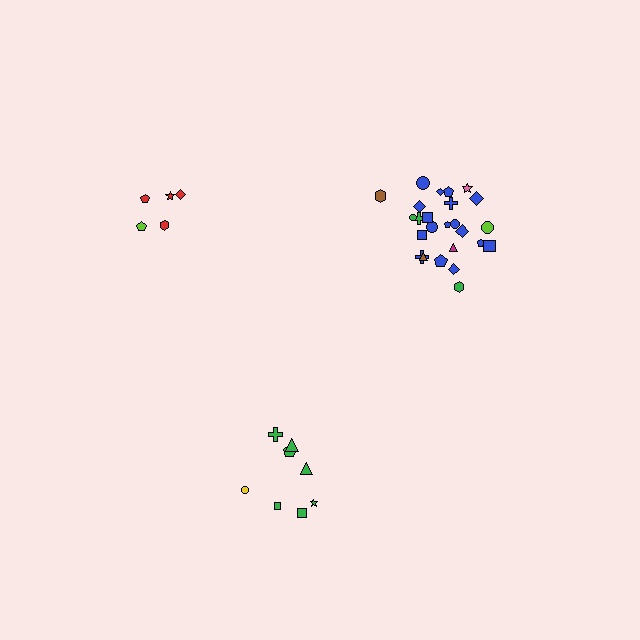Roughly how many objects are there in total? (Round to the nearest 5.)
Roughly 40 objects in total.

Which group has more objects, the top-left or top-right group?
The top-right group.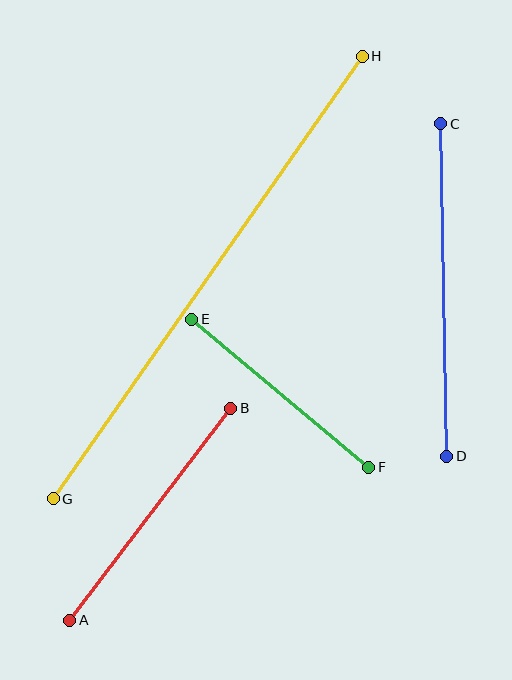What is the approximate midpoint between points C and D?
The midpoint is at approximately (444, 290) pixels.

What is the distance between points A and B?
The distance is approximately 266 pixels.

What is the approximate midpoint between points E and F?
The midpoint is at approximately (280, 393) pixels.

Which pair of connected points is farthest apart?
Points G and H are farthest apart.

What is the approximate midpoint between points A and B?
The midpoint is at approximately (150, 514) pixels.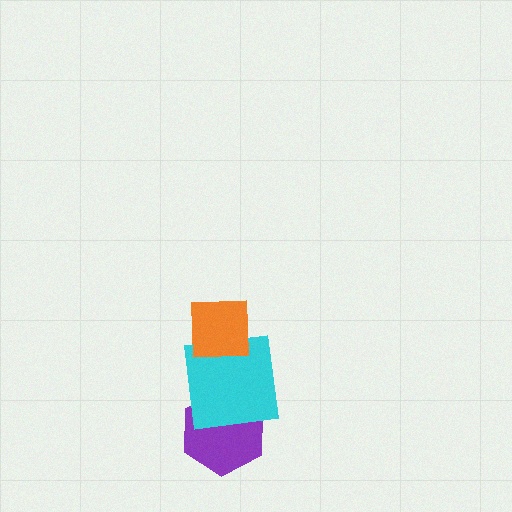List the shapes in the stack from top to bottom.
From top to bottom: the orange square, the cyan square, the purple hexagon.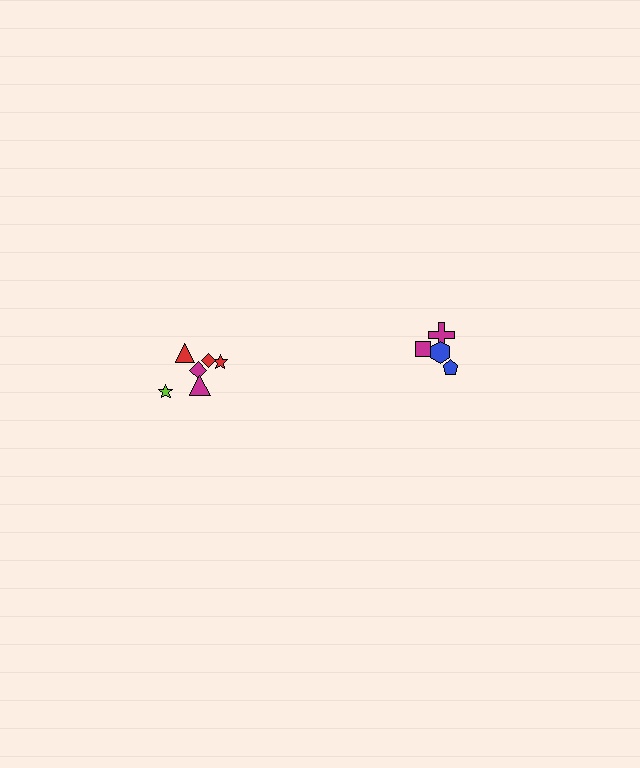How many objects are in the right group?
There are 4 objects.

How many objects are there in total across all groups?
There are 10 objects.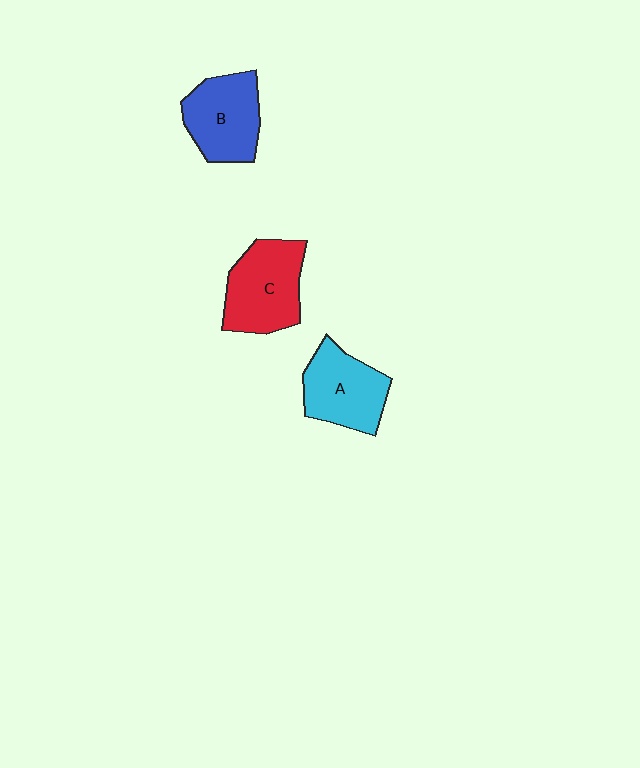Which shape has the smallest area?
Shape A (cyan).